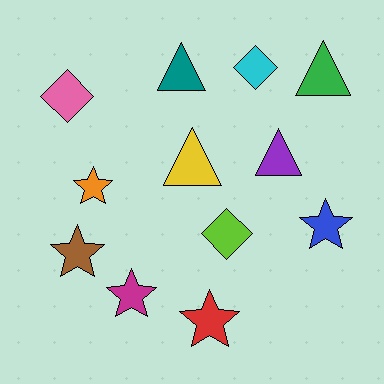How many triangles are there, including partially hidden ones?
There are 4 triangles.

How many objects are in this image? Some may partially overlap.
There are 12 objects.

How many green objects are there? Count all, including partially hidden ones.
There is 1 green object.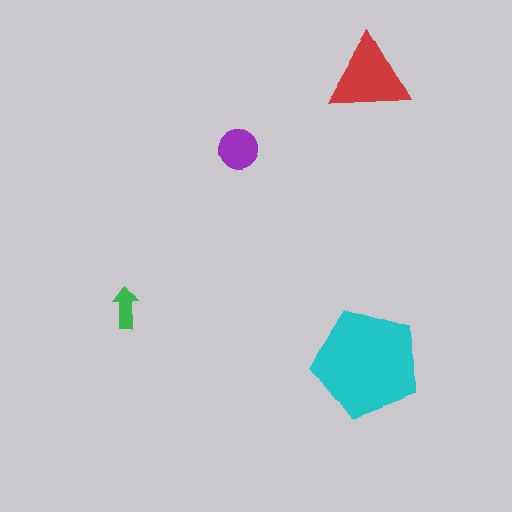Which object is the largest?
The cyan pentagon.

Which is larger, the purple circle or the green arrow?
The purple circle.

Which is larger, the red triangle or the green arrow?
The red triangle.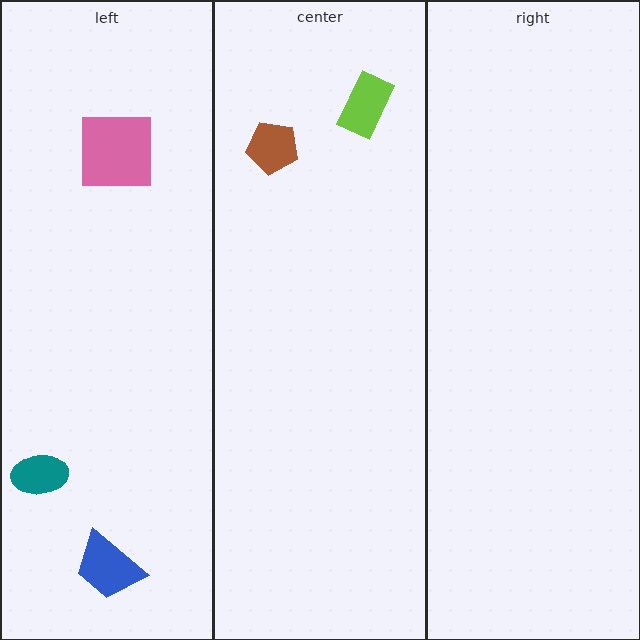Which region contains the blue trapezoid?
The left region.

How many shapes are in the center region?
2.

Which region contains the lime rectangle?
The center region.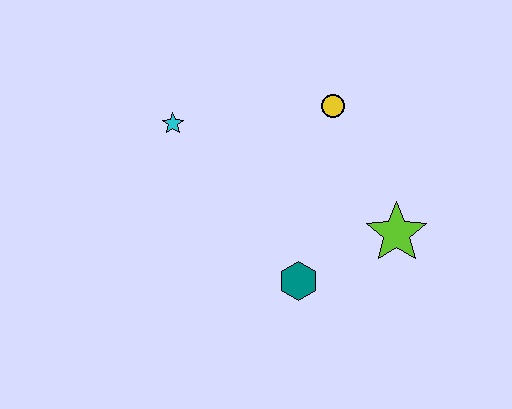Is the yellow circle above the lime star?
Yes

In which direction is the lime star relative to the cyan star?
The lime star is to the right of the cyan star.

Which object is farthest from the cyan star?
The lime star is farthest from the cyan star.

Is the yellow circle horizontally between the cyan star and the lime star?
Yes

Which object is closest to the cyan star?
The yellow circle is closest to the cyan star.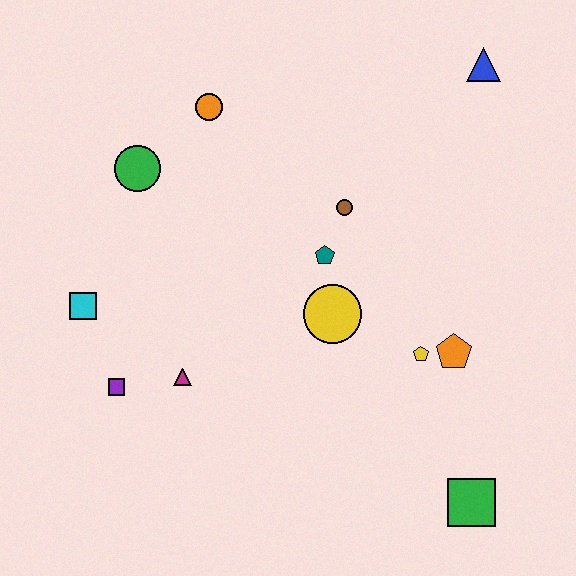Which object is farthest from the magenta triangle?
The blue triangle is farthest from the magenta triangle.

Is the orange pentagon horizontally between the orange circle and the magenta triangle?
No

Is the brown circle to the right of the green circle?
Yes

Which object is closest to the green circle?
The orange circle is closest to the green circle.